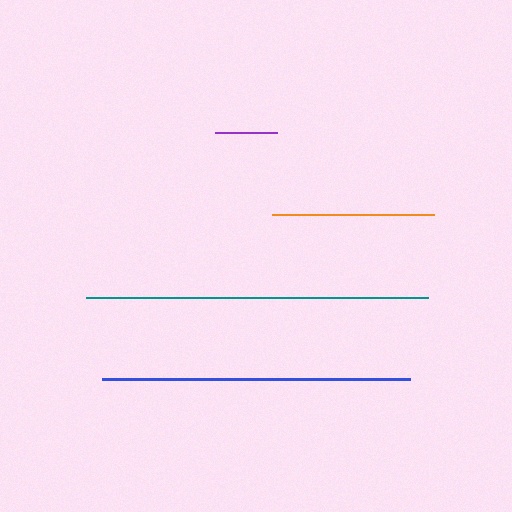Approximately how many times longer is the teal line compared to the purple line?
The teal line is approximately 5.5 times the length of the purple line.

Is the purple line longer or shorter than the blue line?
The blue line is longer than the purple line.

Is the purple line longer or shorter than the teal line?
The teal line is longer than the purple line.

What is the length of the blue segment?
The blue segment is approximately 307 pixels long.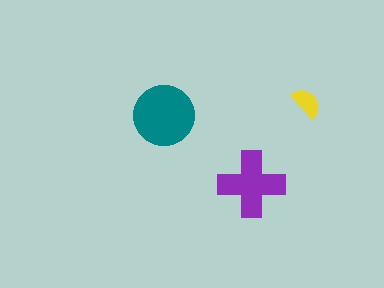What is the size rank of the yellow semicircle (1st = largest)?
3rd.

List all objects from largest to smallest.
The teal circle, the purple cross, the yellow semicircle.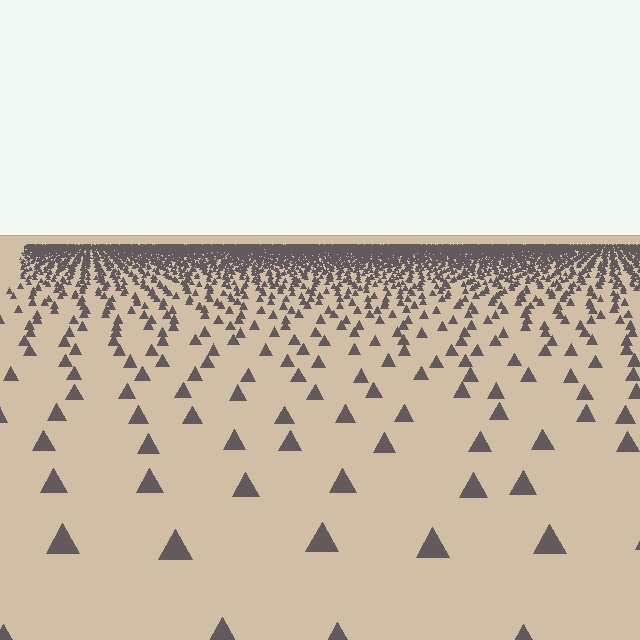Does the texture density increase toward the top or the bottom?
Density increases toward the top.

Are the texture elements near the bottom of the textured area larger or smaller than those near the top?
Larger. Near the bottom, elements are closer to the viewer and appear at a bigger on-screen size.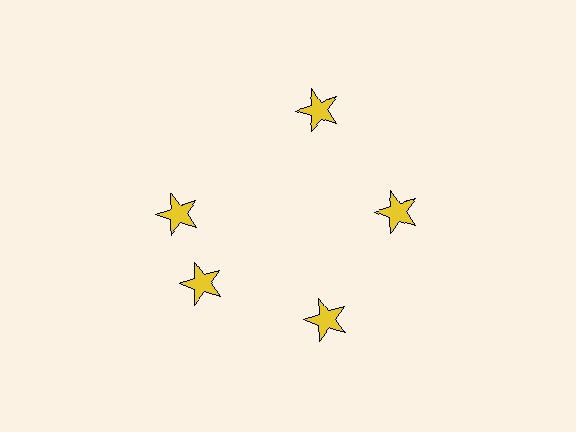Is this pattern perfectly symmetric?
No. The 5 yellow stars are arranged in a ring, but one element near the 10 o'clock position is rotated out of alignment along the ring, breaking the 5-fold rotational symmetry.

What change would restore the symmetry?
The symmetry would be restored by rotating it back into even spacing with its neighbors so that all 5 stars sit at equal angles and equal distance from the center.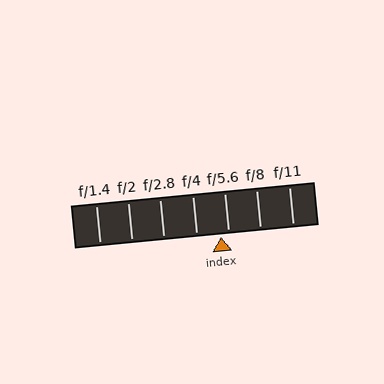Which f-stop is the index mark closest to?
The index mark is closest to f/5.6.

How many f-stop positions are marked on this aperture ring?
There are 7 f-stop positions marked.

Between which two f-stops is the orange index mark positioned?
The index mark is between f/4 and f/5.6.